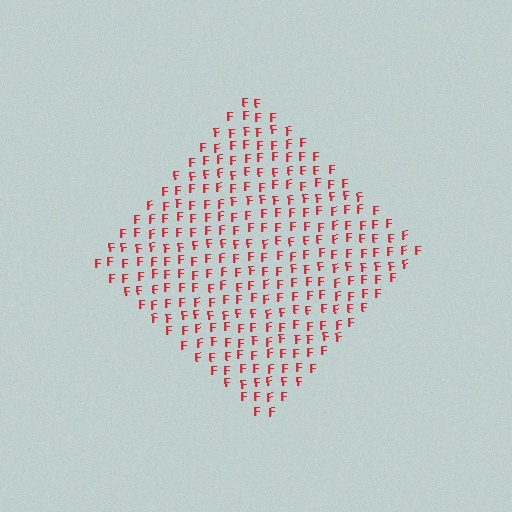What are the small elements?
The small elements are letter F's.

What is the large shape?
The large shape is a diamond.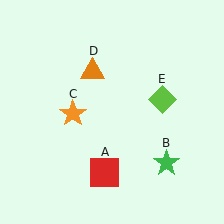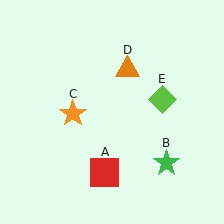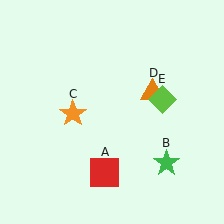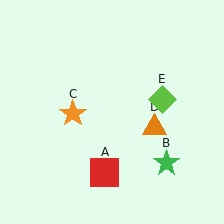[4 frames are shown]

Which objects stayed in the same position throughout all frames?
Red square (object A) and green star (object B) and orange star (object C) and lime diamond (object E) remained stationary.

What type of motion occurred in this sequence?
The orange triangle (object D) rotated clockwise around the center of the scene.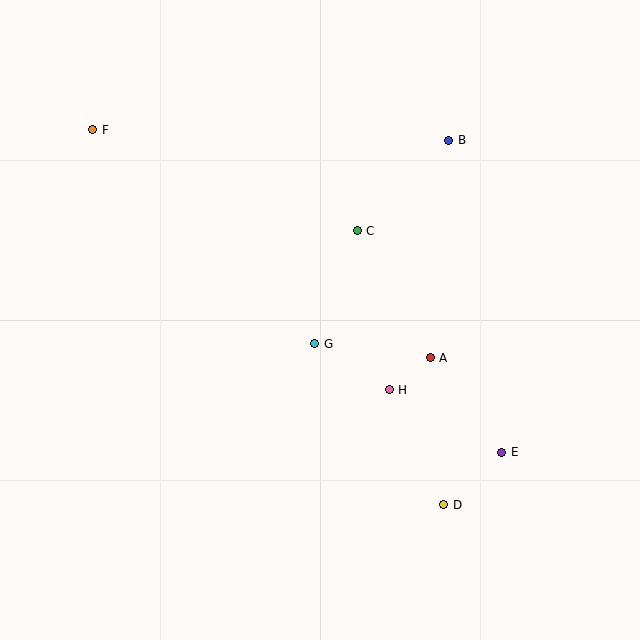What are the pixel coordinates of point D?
Point D is at (444, 505).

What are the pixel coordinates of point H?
Point H is at (389, 390).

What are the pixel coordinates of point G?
Point G is at (315, 344).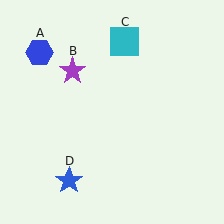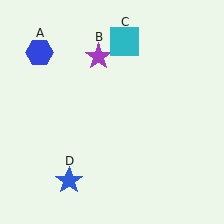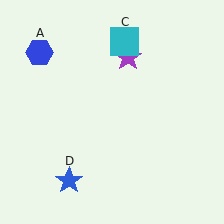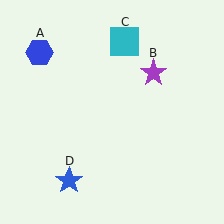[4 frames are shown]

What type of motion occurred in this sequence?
The purple star (object B) rotated clockwise around the center of the scene.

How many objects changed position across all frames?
1 object changed position: purple star (object B).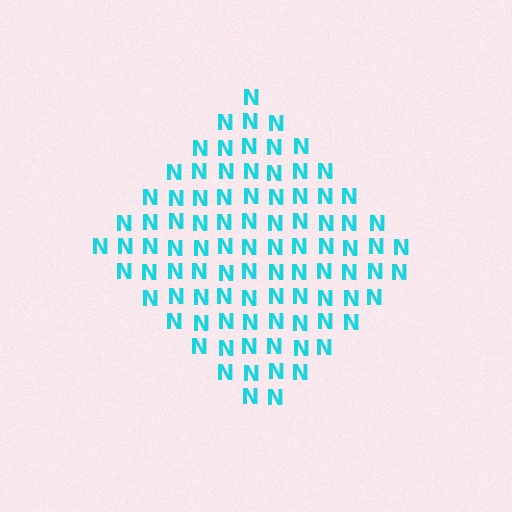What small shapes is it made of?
It is made of small letter N's.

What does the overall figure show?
The overall figure shows a diamond.